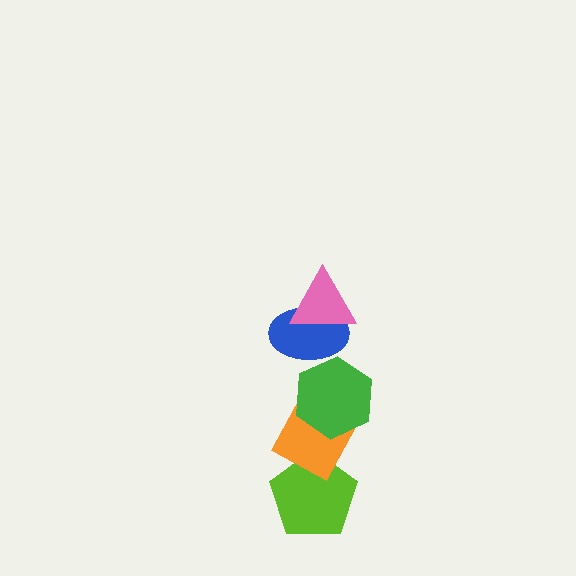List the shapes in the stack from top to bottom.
From top to bottom: the pink triangle, the blue ellipse, the green hexagon, the orange diamond, the lime pentagon.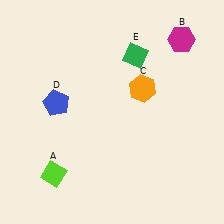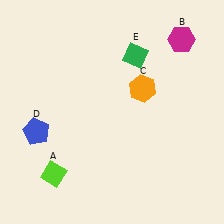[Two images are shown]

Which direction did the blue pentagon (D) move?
The blue pentagon (D) moved down.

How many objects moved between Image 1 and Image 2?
1 object moved between the two images.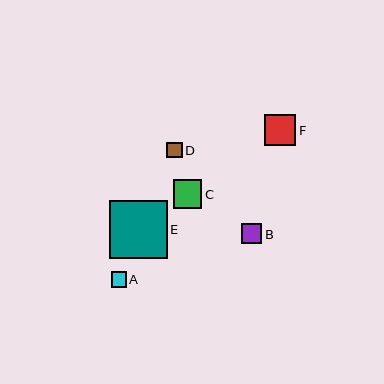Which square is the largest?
Square E is the largest with a size of approximately 58 pixels.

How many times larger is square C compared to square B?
Square C is approximately 1.4 times the size of square B.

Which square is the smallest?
Square A is the smallest with a size of approximately 15 pixels.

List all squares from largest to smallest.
From largest to smallest: E, F, C, B, D, A.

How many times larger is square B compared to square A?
Square B is approximately 1.3 times the size of square A.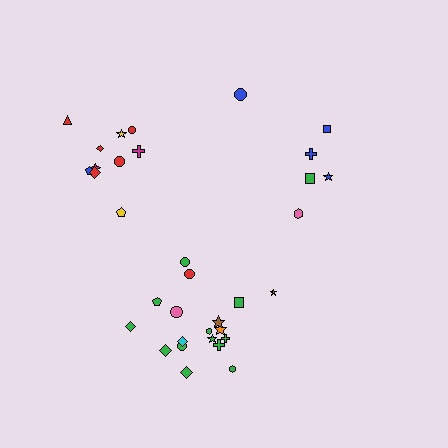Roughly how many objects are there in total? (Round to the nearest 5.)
Roughly 35 objects in total.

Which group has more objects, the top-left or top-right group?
The top-left group.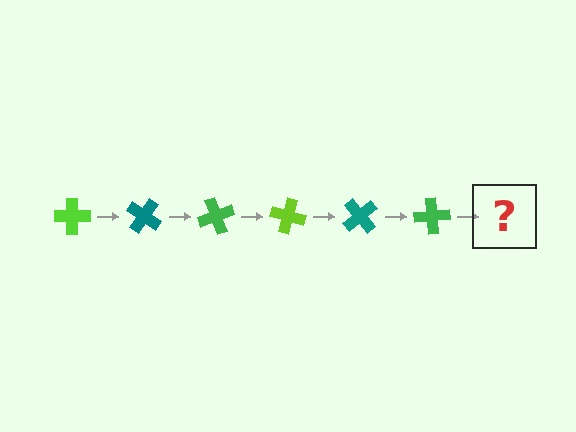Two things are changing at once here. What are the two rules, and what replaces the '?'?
The two rules are that it rotates 35 degrees each step and the color cycles through lime, teal, and green. The '?' should be a lime cross, rotated 210 degrees from the start.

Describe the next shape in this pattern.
It should be a lime cross, rotated 210 degrees from the start.